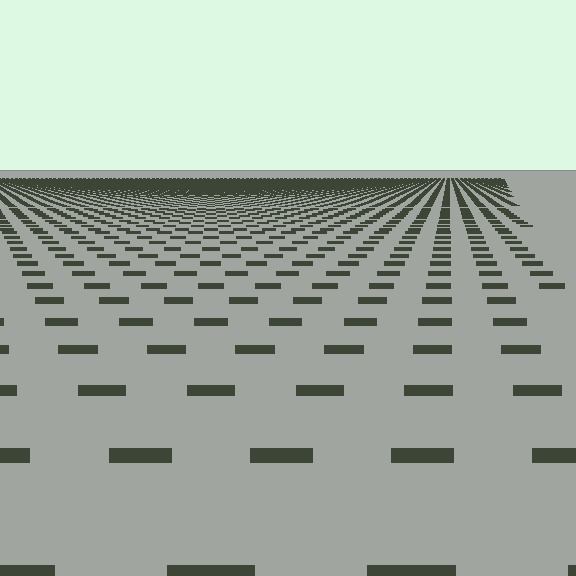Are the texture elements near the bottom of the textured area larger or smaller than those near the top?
Larger. Near the bottom, elements are closer to the viewer and appear at a bigger on-screen size.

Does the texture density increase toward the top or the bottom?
Density increases toward the top.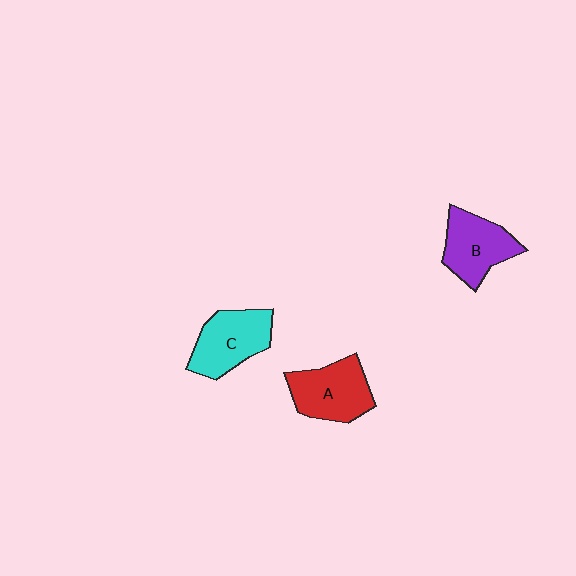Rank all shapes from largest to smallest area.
From largest to smallest: A (red), C (cyan), B (purple).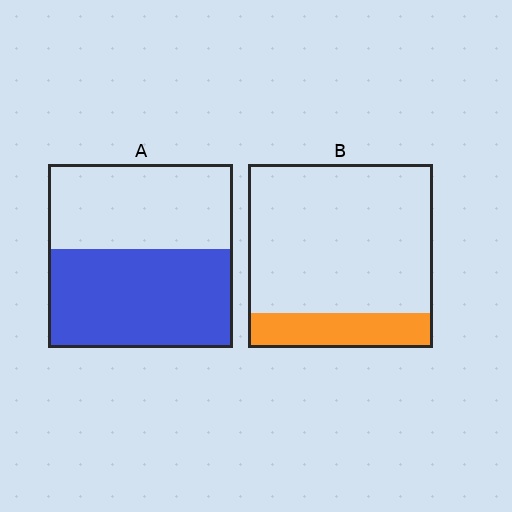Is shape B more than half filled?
No.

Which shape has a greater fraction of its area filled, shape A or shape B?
Shape A.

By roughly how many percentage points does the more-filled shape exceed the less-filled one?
By roughly 35 percentage points (A over B).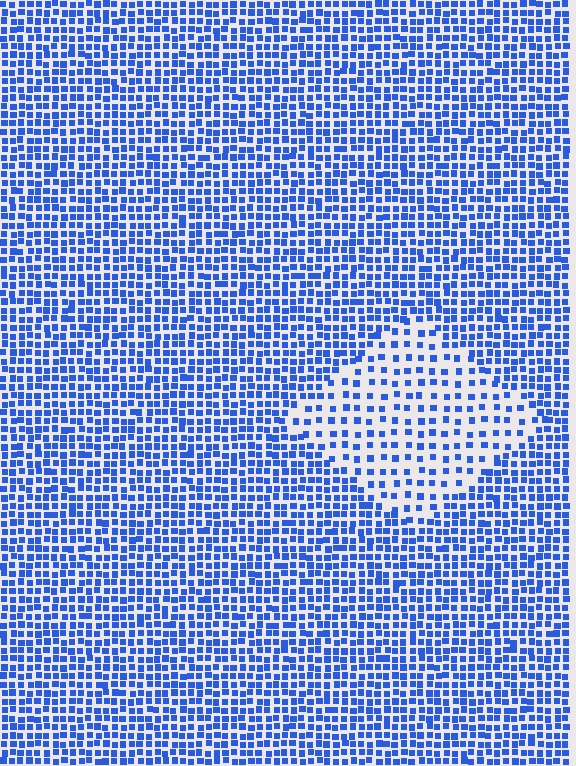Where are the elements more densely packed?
The elements are more densely packed outside the diamond boundary.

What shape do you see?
I see a diamond.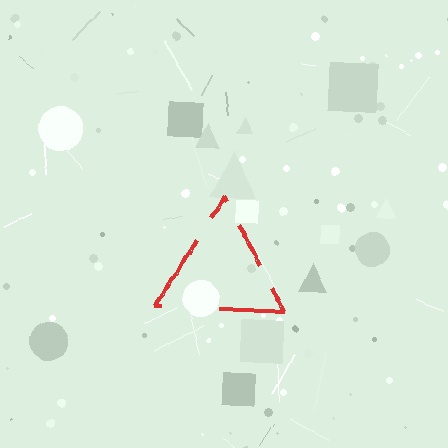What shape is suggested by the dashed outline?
The dashed outline suggests a triangle.